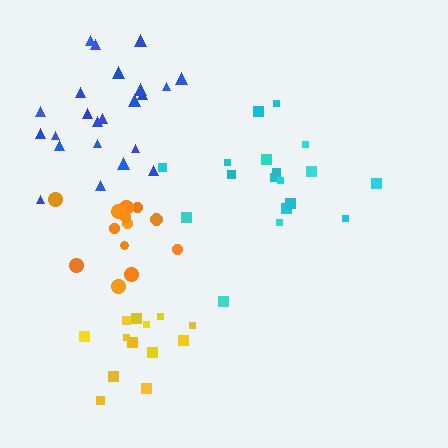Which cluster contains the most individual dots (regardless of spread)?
Blue (23).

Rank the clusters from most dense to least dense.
orange, cyan, yellow, blue.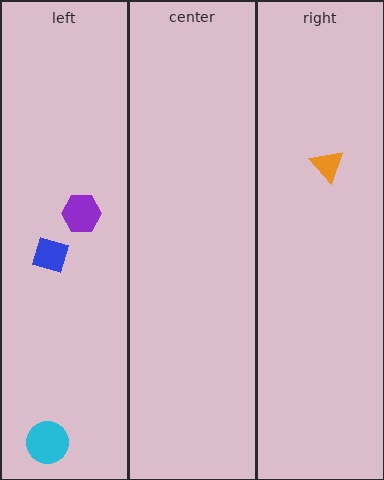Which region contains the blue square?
The left region.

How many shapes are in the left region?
3.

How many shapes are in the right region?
1.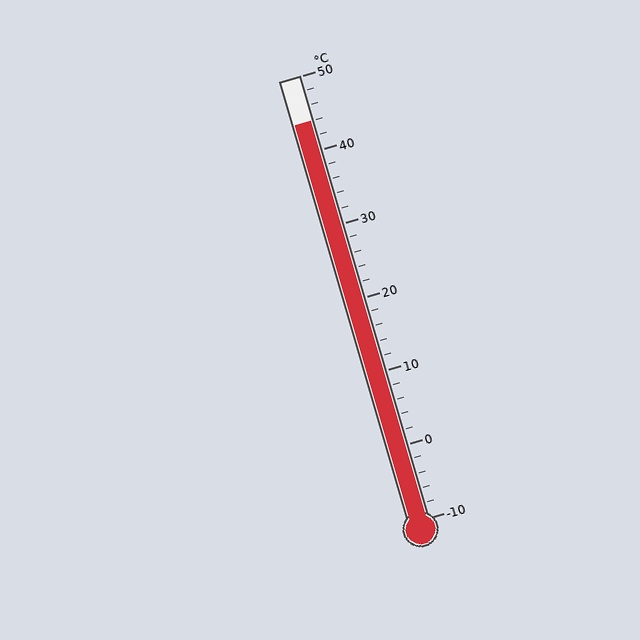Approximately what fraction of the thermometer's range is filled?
The thermometer is filled to approximately 90% of its range.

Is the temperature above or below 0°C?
The temperature is above 0°C.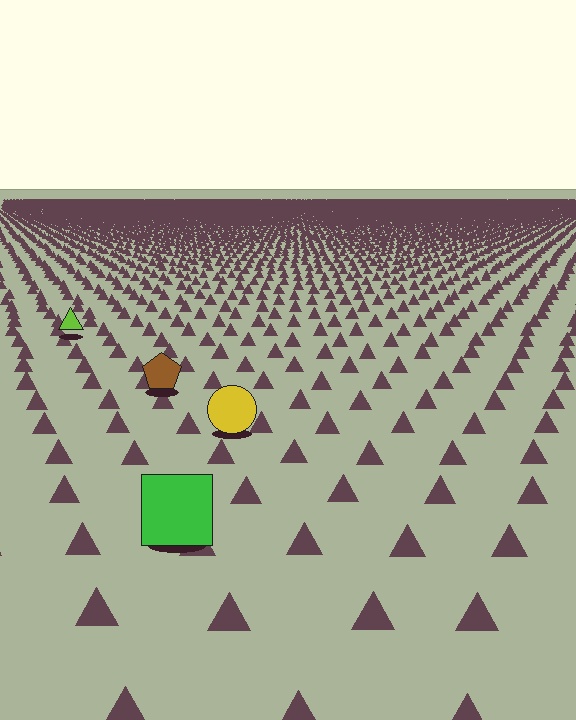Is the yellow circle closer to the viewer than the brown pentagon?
Yes. The yellow circle is closer — you can tell from the texture gradient: the ground texture is coarser near it.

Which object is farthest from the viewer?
The lime triangle is farthest from the viewer. It appears smaller and the ground texture around it is denser.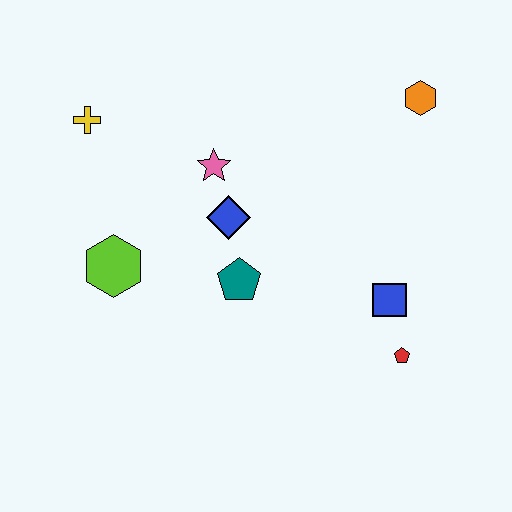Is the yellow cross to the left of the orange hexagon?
Yes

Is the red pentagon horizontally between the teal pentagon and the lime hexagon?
No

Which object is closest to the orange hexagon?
The blue square is closest to the orange hexagon.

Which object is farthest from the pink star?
The red pentagon is farthest from the pink star.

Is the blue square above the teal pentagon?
No